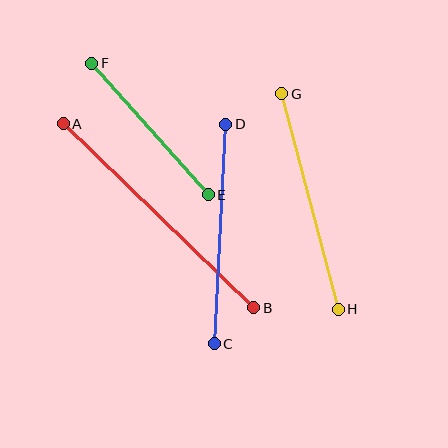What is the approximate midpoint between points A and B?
The midpoint is at approximately (159, 216) pixels.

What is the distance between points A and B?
The distance is approximately 265 pixels.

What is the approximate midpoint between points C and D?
The midpoint is at approximately (220, 234) pixels.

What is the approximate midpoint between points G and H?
The midpoint is at approximately (310, 202) pixels.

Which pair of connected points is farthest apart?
Points A and B are farthest apart.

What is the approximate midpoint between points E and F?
The midpoint is at approximately (150, 129) pixels.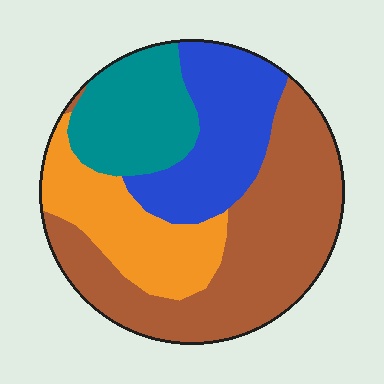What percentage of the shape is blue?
Blue takes up about one fifth (1/5) of the shape.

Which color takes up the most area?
Brown, at roughly 40%.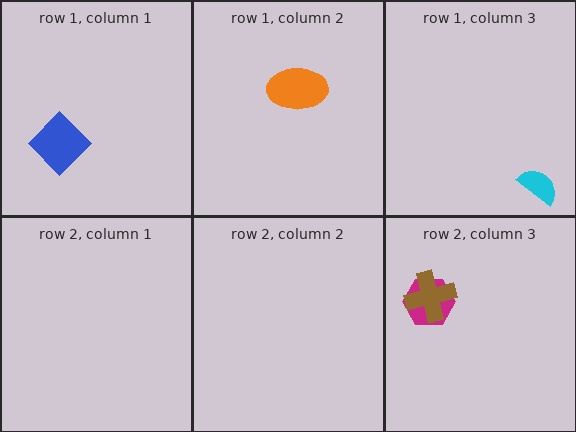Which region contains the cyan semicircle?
The row 1, column 3 region.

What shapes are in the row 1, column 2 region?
The orange ellipse.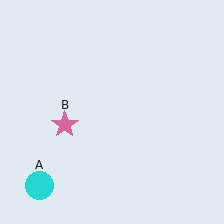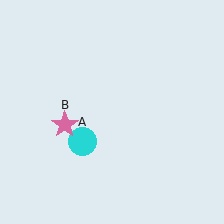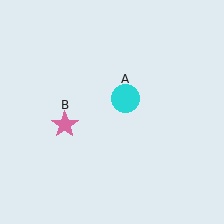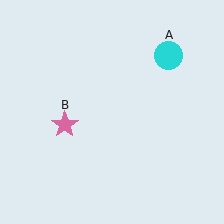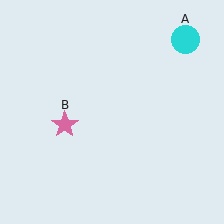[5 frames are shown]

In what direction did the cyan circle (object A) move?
The cyan circle (object A) moved up and to the right.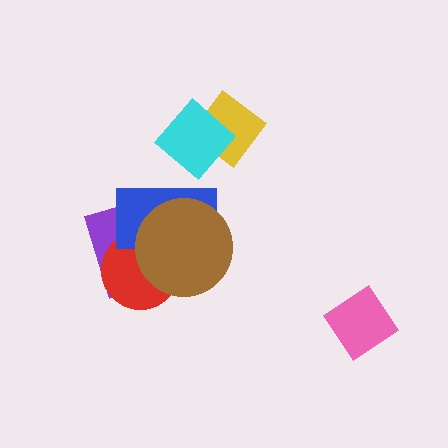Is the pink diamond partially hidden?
No, no other shape covers it.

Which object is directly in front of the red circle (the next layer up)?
The blue rectangle is directly in front of the red circle.